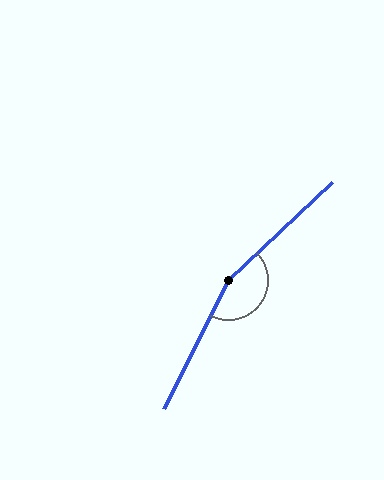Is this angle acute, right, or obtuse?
It is obtuse.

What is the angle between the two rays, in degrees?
Approximately 160 degrees.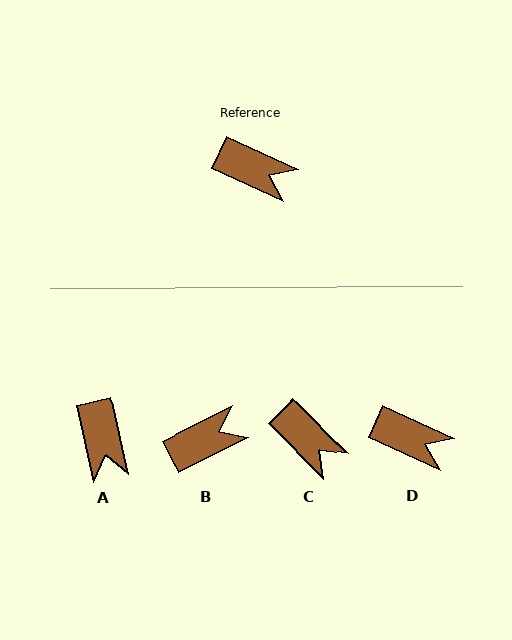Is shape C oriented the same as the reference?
No, it is off by about 21 degrees.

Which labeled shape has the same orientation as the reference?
D.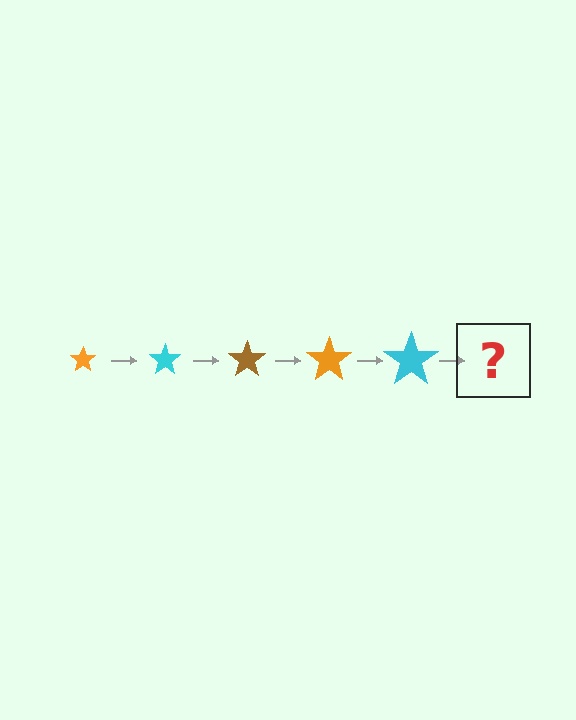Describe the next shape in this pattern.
It should be a brown star, larger than the previous one.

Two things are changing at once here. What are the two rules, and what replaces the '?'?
The two rules are that the star grows larger each step and the color cycles through orange, cyan, and brown. The '?' should be a brown star, larger than the previous one.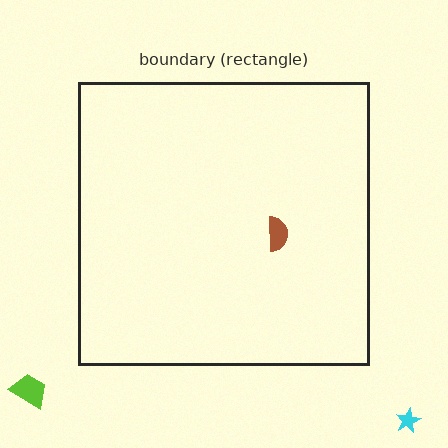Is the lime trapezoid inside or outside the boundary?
Outside.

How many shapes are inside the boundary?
1 inside, 2 outside.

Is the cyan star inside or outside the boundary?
Outside.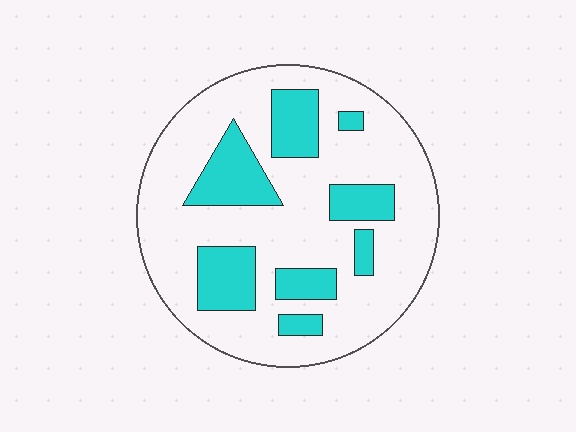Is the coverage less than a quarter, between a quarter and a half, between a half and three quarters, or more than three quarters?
Between a quarter and a half.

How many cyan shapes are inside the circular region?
8.